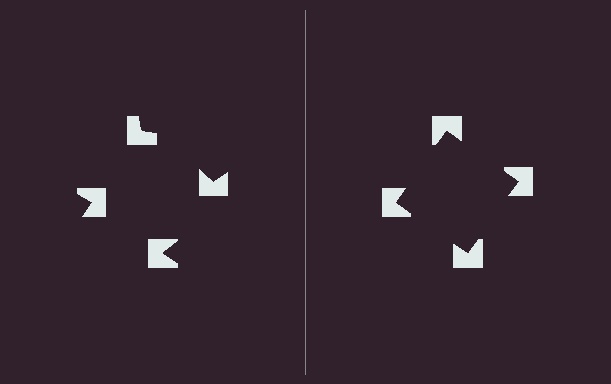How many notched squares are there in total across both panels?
8 — 4 on each side.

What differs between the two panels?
The notched squares are positioned identically on both sides; only the wedge orientations differ. On the right they align to a square; on the left they are misaligned.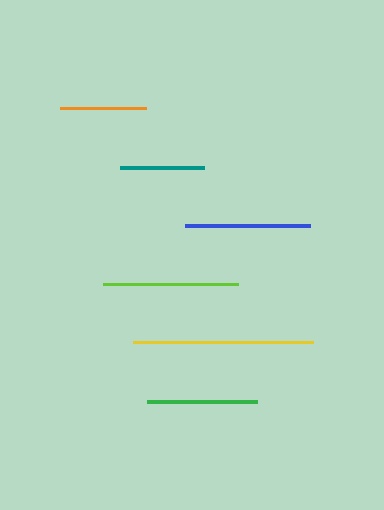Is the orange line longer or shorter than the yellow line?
The yellow line is longer than the orange line.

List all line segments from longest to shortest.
From longest to shortest: yellow, lime, blue, green, orange, teal.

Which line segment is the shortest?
The teal line is the shortest at approximately 84 pixels.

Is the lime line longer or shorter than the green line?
The lime line is longer than the green line.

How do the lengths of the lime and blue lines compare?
The lime and blue lines are approximately the same length.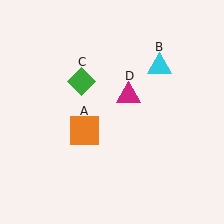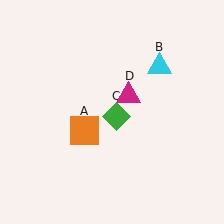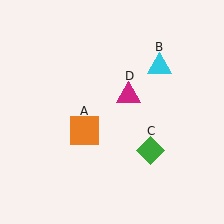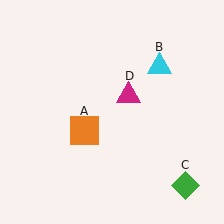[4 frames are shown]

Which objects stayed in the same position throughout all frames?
Orange square (object A) and cyan triangle (object B) and magenta triangle (object D) remained stationary.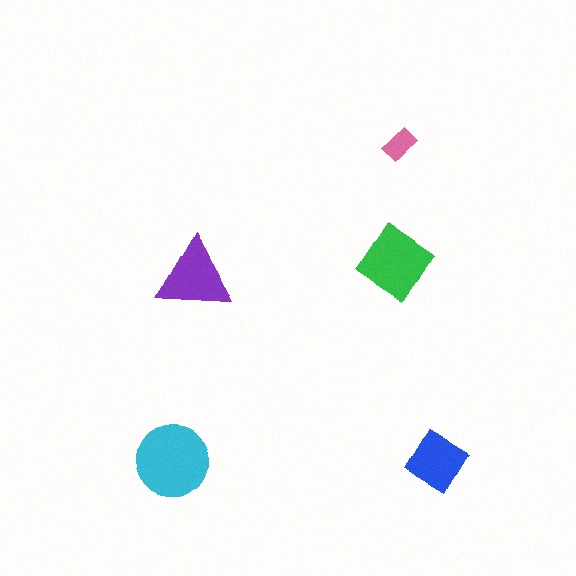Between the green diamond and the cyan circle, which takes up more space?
The cyan circle.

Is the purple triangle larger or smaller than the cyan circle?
Smaller.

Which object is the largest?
The cyan circle.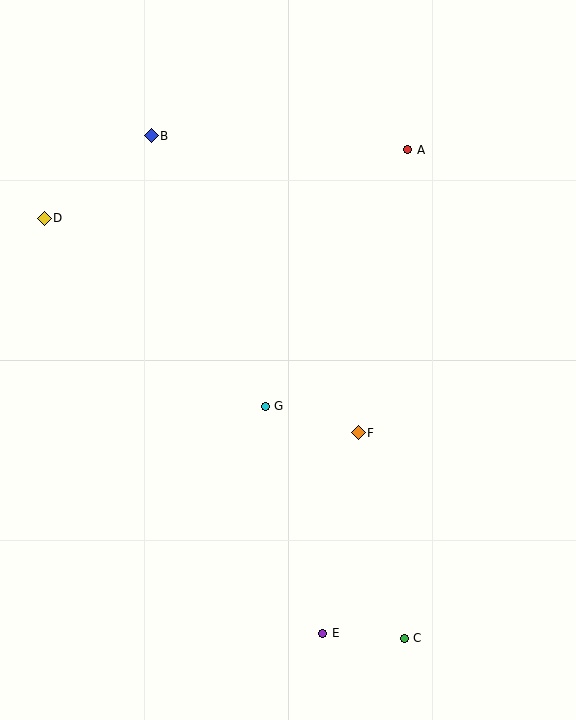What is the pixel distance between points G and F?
The distance between G and F is 97 pixels.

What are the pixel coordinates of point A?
Point A is at (408, 150).